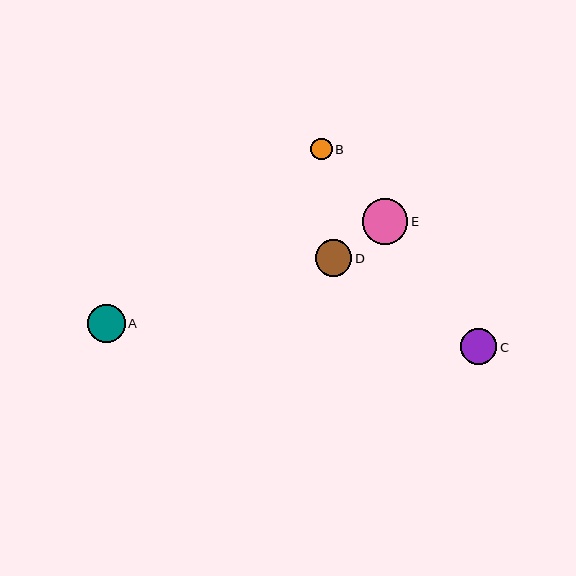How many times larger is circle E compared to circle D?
Circle E is approximately 1.2 times the size of circle D.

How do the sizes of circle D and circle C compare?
Circle D and circle C are approximately the same size.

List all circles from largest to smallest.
From largest to smallest: E, A, D, C, B.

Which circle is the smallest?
Circle B is the smallest with a size of approximately 22 pixels.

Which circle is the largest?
Circle E is the largest with a size of approximately 46 pixels.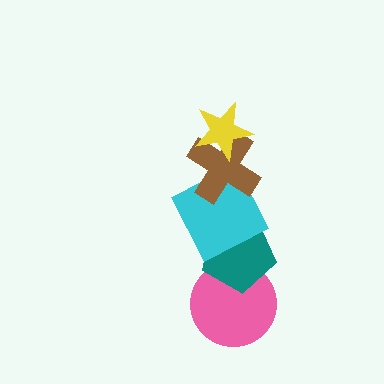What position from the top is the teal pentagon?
The teal pentagon is 4th from the top.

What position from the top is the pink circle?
The pink circle is 5th from the top.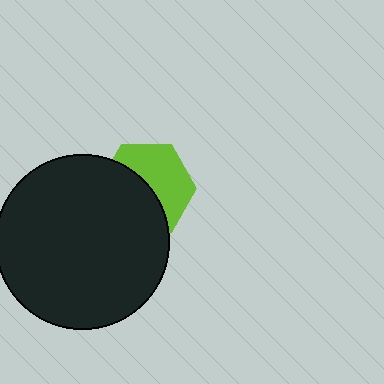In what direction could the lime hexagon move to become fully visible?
The lime hexagon could move toward the upper-right. That would shift it out from behind the black circle entirely.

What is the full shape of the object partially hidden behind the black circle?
The partially hidden object is a lime hexagon.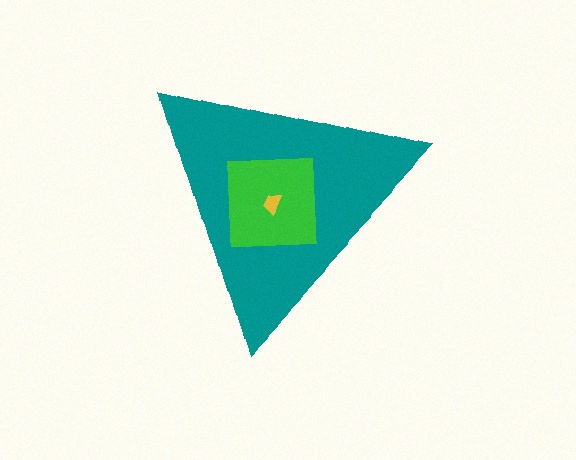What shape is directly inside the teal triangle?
The green square.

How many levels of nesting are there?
3.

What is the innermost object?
The yellow trapezoid.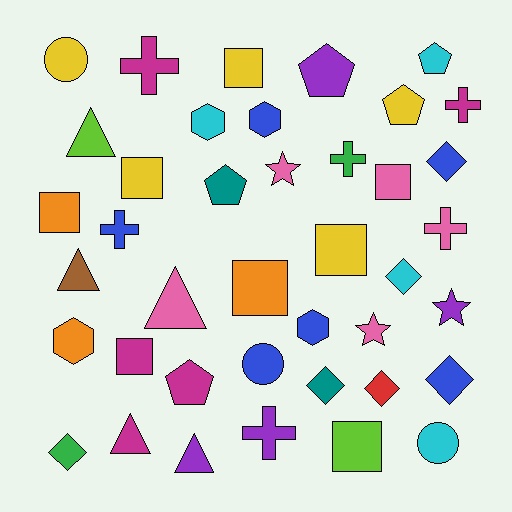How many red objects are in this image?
There is 1 red object.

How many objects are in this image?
There are 40 objects.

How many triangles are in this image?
There are 5 triangles.